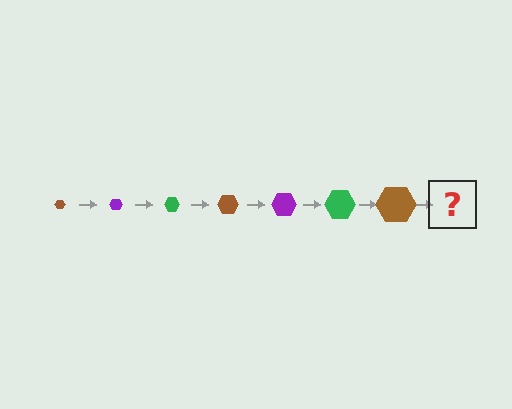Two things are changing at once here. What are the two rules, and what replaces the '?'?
The two rules are that the hexagon grows larger each step and the color cycles through brown, purple, and green. The '?' should be a purple hexagon, larger than the previous one.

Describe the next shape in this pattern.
It should be a purple hexagon, larger than the previous one.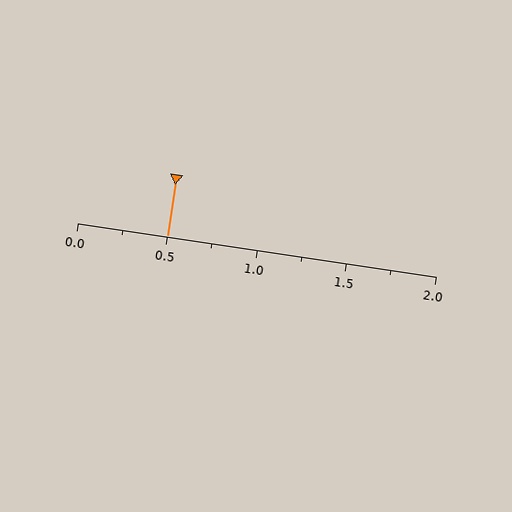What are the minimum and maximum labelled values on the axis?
The axis runs from 0.0 to 2.0.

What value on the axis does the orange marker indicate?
The marker indicates approximately 0.5.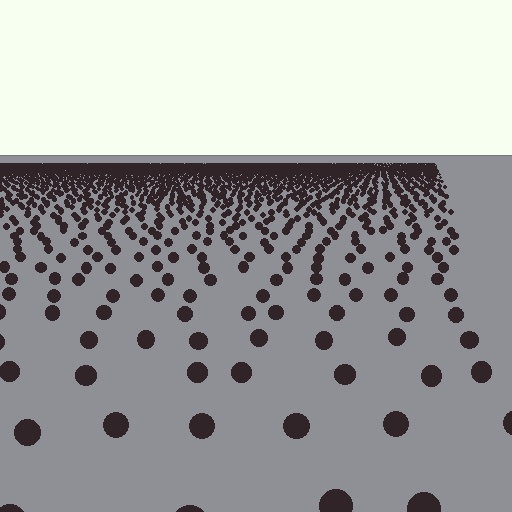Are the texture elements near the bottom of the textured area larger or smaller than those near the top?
Larger. Near the bottom, elements are closer to the viewer and appear at a bigger on-screen size.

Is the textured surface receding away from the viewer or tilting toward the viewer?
The surface is receding away from the viewer. Texture elements get smaller and denser toward the top.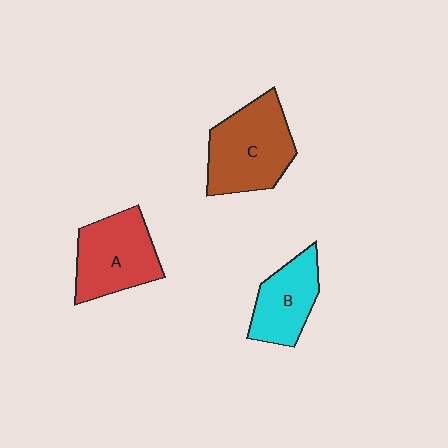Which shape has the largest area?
Shape C (brown).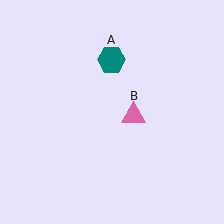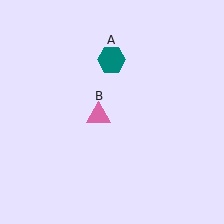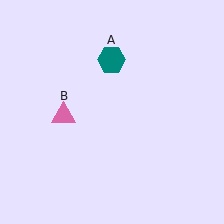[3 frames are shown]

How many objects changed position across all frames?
1 object changed position: pink triangle (object B).